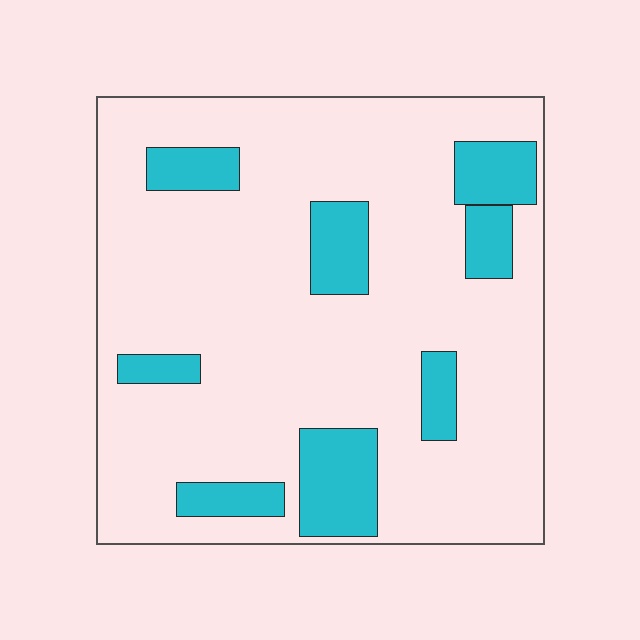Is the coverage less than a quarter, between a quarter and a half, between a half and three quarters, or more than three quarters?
Less than a quarter.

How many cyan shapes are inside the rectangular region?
8.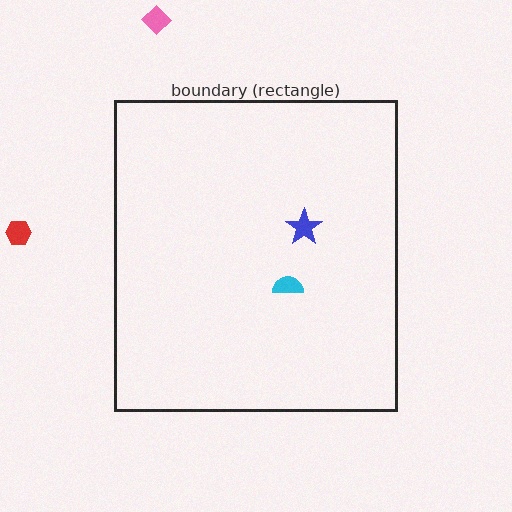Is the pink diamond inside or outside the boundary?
Outside.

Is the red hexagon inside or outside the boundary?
Outside.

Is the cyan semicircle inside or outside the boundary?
Inside.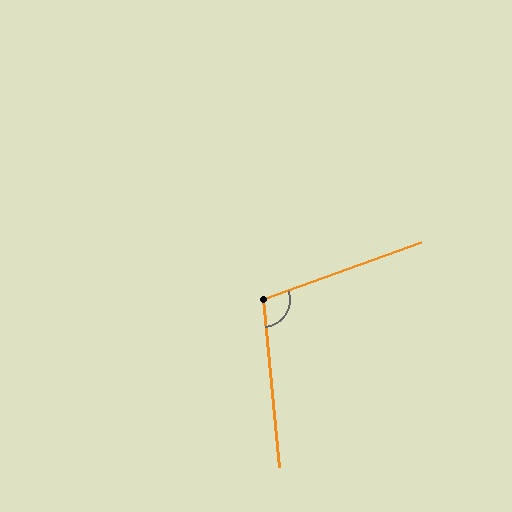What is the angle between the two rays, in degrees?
Approximately 104 degrees.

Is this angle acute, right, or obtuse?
It is obtuse.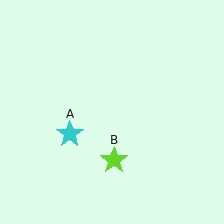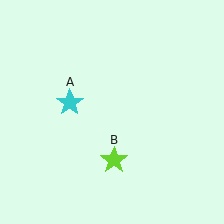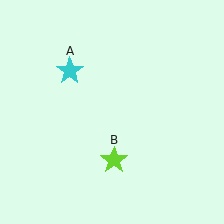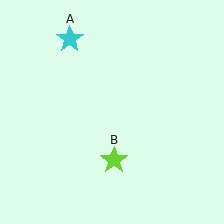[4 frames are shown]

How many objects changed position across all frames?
1 object changed position: cyan star (object A).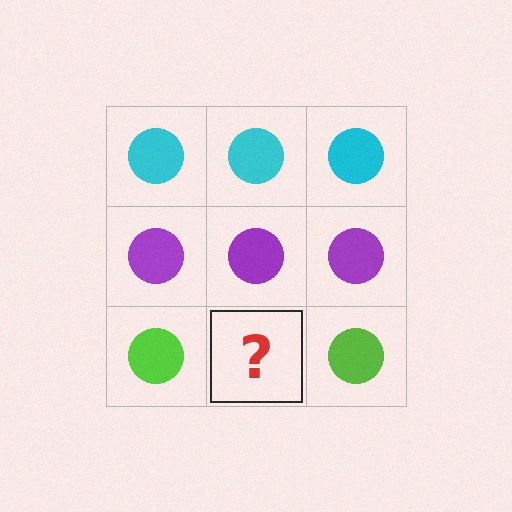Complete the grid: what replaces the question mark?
The question mark should be replaced with a lime circle.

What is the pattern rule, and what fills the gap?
The rule is that each row has a consistent color. The gap should be filled with a lime circle.